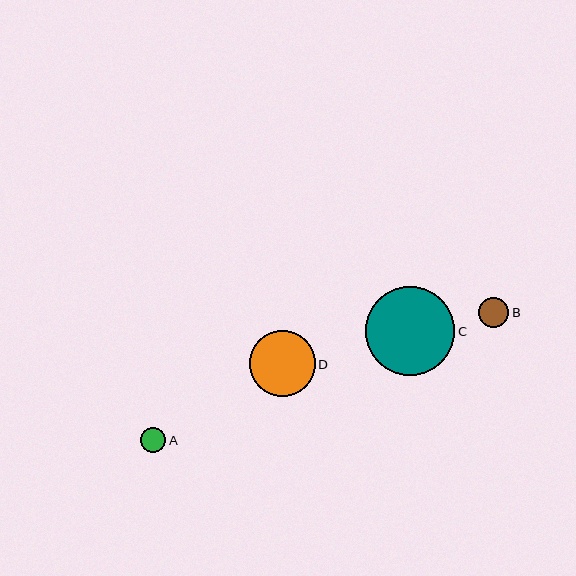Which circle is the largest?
Circle C is the largest with a size of approximately 89 pixels.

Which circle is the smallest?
Circle A is the smallest with a size of approximately 25 pixels.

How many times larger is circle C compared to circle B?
Circle C is approximately 2.9 times the size of circle B.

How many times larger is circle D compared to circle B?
Circle D is approximately 2.2 times the size of circle B.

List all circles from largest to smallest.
From largest to smallest: C, D, B, A.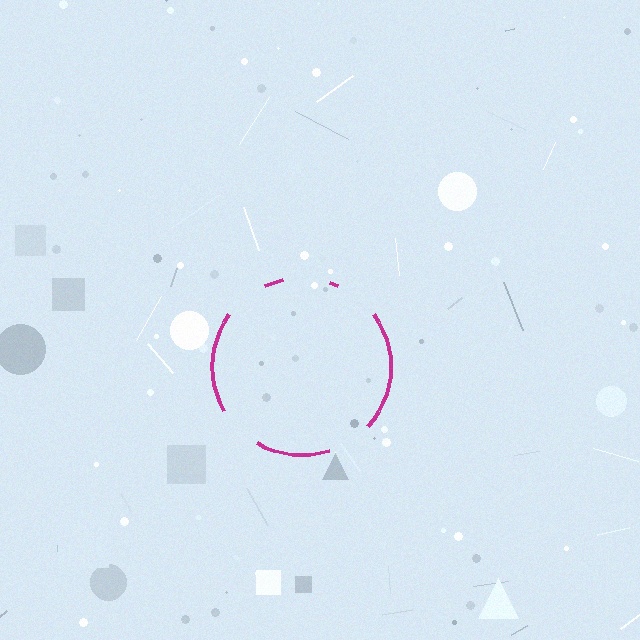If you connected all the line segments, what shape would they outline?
They would outline a circle.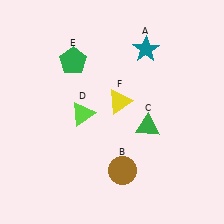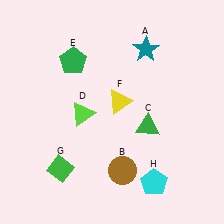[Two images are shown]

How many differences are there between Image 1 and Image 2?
There are 2 differences between the two images.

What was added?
A green diamond (G), a cyan pentagon (H) were added in Image 2.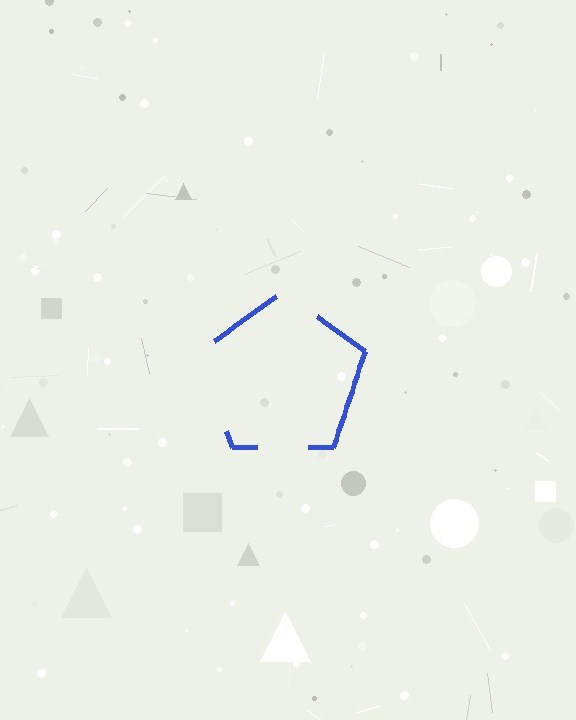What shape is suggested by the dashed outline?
The dashed outline suggests a pentagon.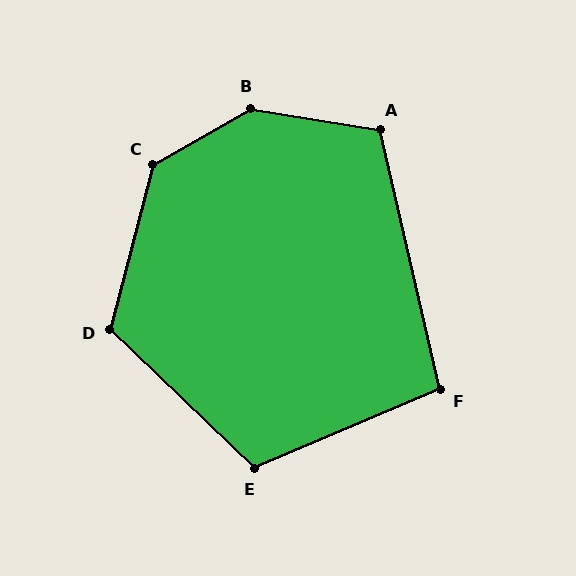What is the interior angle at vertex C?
Approximately 134 degrees (obtuse).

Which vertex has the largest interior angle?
B, at approximately 141 degrees.